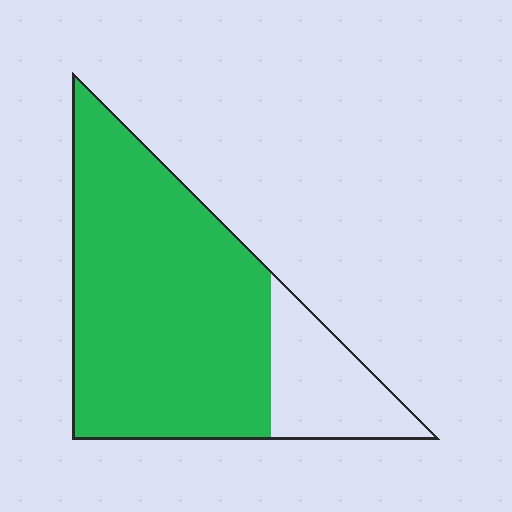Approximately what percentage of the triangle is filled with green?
Approximately 80%.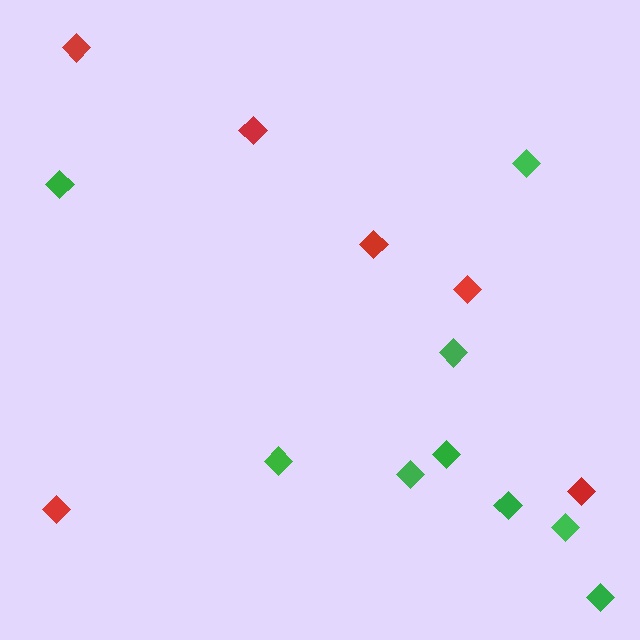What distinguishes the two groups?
There are 2 groups: one group of red diamonds (6) and one group of green diamonds (9).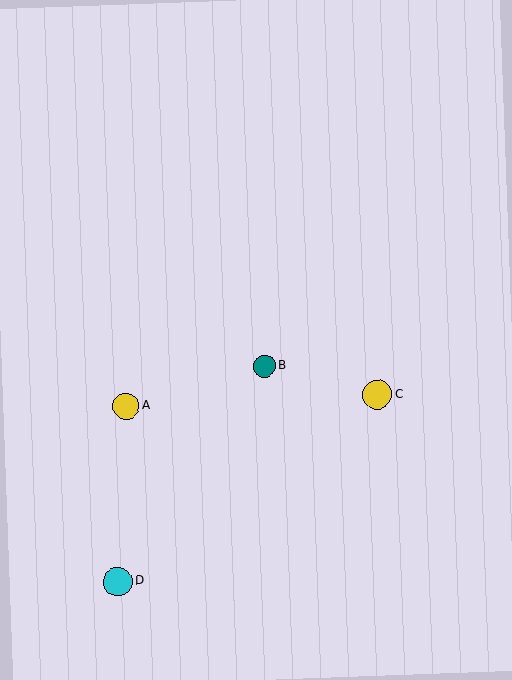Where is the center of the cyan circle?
The center of the cyan circle is at (118, 582).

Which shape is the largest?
The yellow circle (labeled C) is the largest.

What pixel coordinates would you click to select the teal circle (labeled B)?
Click at (264, 366) to select the teal circle B.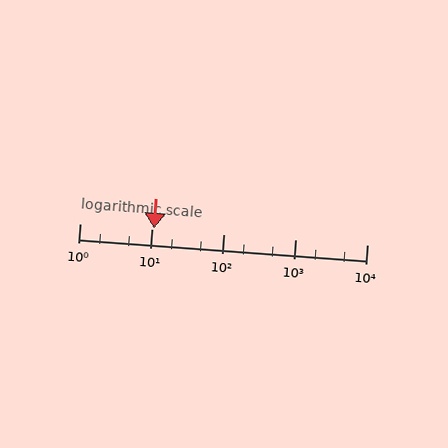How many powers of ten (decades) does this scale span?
The scale spans 4 decades, from 1 to 10000.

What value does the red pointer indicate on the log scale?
The pointer indicates approximately 11.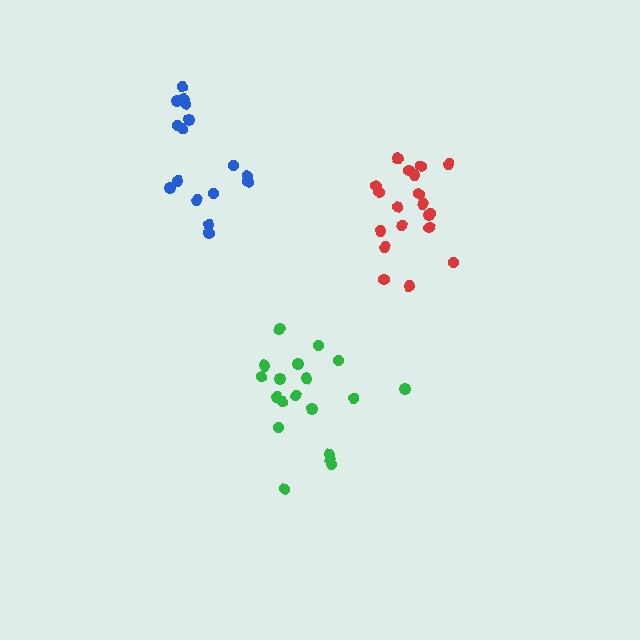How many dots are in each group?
Group 1: 16 dots, Group 2: 19 dots, Group 3: 19 dots (54 total).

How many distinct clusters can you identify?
There are 3 distinct clusters.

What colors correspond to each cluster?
The clusters are colored: blue, green, red.